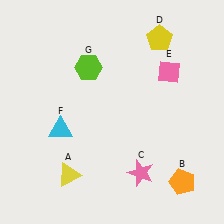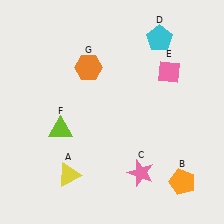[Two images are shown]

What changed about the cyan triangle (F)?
In Image 1, F is cyan. In Image 2, it changed to lime.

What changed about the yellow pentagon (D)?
In Image 1, D is yellow. In Image 2, it changed to cyan.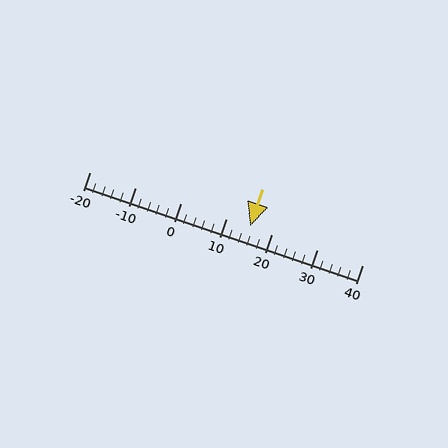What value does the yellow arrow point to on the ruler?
The yellow arrow points to approximately 15.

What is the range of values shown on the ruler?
The ruler shows values from -20 to 40.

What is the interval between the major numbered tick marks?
The major tick marks are spaced 10 units apart.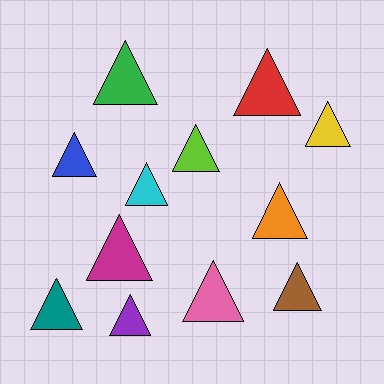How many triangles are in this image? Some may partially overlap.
There are 12 triangles.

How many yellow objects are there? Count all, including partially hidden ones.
There is 1 yellow object.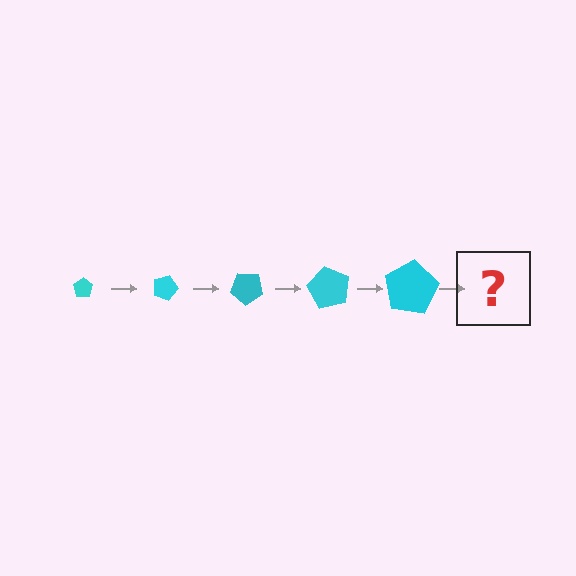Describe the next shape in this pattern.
It should be a pentagon, larger than the previous one and rotated 100 degrees from the start.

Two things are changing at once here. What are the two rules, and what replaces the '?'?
The two rules are that the pentagon grows larger each step and it rotates 20 degrees each step. The '?' should be a pentagon, larger than the previous one and rotated 100 degrees from the start.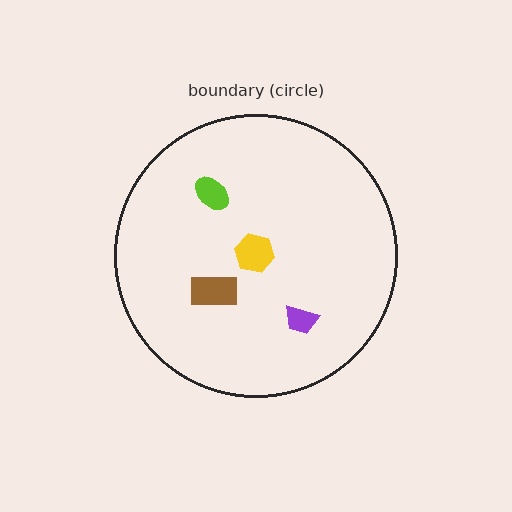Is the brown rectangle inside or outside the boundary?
Inside.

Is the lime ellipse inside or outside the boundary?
Inside.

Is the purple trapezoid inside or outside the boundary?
Inside.